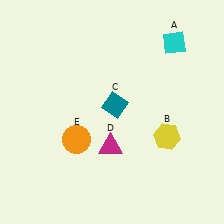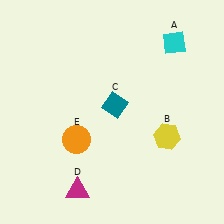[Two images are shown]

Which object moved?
The magenta triangle (D) moved down.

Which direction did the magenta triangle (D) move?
The magenta triangle (D) moved down.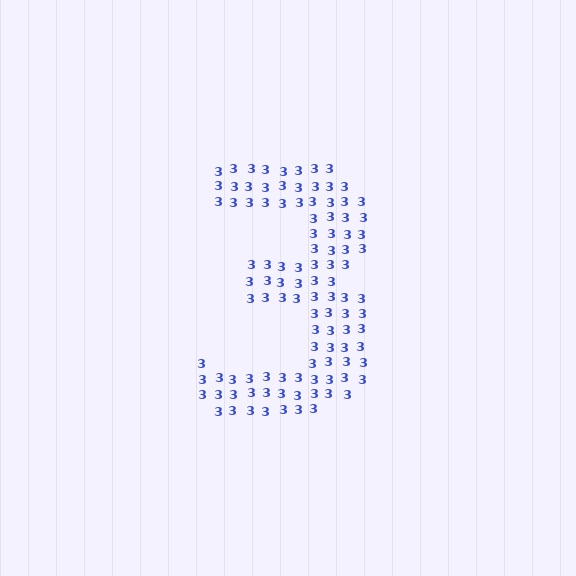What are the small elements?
The small elements are digit 3's.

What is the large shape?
The large shape is the digit 3.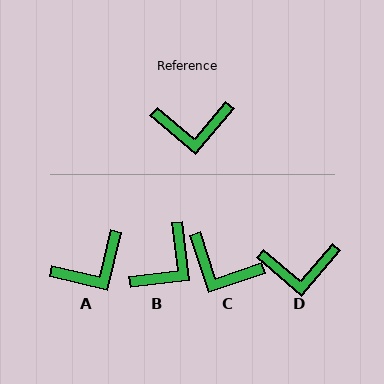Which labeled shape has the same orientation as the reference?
D.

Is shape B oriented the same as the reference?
No, it is off by about 47 degrees.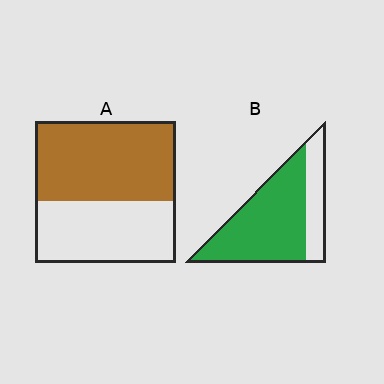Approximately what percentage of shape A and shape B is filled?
A is approximately 55% and B is approximately 75%.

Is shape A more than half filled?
Yes.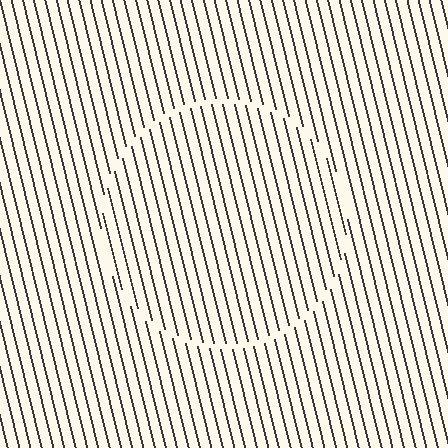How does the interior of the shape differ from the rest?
The interior of the shape contains the same grating, shifted by half a period — the contour is defined by the phase discontinuity where line-ends from the inner and outer gratings abut.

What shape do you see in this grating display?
An illusory circle. The interior of the shape contains the same grating, shifted by half a period — the contour is defined by the phase discontinuity where line-ends from the inner and outer gratings abut.